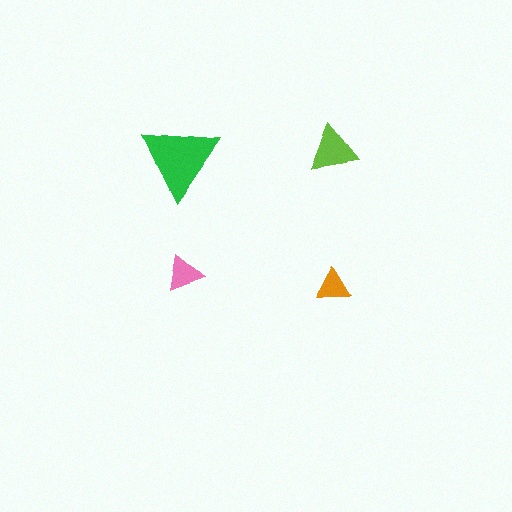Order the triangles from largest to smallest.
the green one, the lime one, the pink one, the orange one.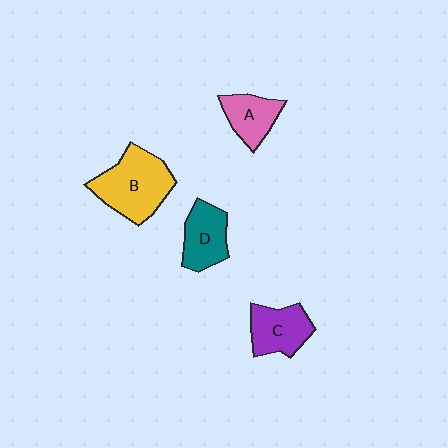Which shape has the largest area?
Shape B (yellow).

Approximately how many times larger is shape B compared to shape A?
Approximately 1.8 times.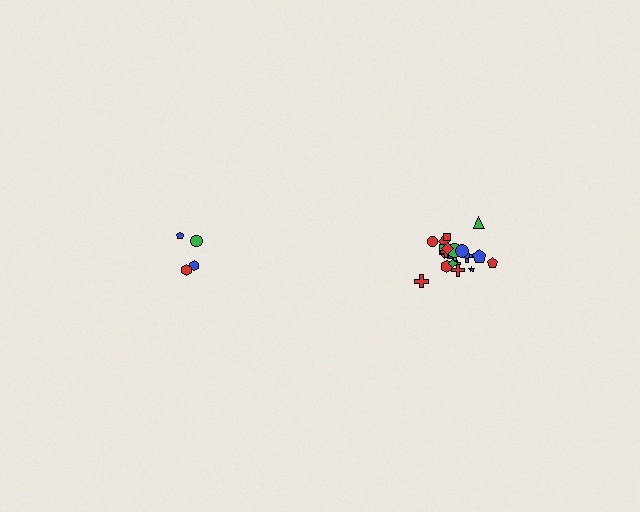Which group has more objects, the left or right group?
The right group.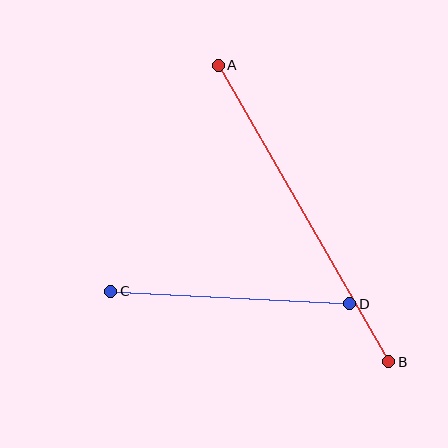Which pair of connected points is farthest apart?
Points A and B are farthest apart.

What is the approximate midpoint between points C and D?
The midpoint is at approximately (230, 298) pixels.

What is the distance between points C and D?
The distance is approximately 239 pixels.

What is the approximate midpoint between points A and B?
The midpoint is at approximately (304, 214) pixels.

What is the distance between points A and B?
The distance is approximately 342 pixels.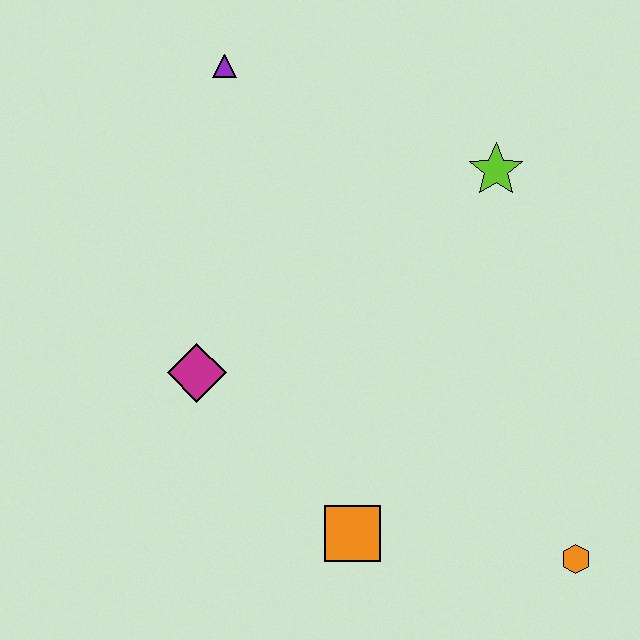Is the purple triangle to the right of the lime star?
No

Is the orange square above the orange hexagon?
Yes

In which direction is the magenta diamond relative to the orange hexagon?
The magenta diamond is to the left of the orange hexagon.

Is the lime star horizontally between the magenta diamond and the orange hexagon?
Yes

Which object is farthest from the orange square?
The purple triangle is farthest from the orange square.